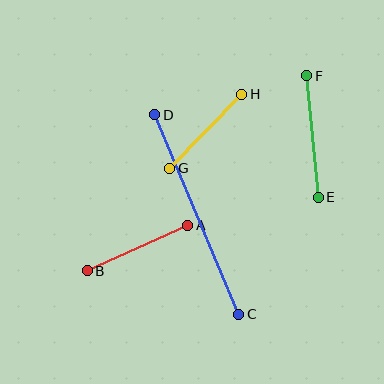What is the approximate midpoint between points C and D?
The midpoint is at approximately (197, 214) pixels.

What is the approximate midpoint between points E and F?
The midpoint is at approximately (312, 136) pixels.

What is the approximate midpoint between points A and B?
The midpoint is at approximately (137, 248) pixels.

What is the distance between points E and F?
The distance is approximately 122 pixels.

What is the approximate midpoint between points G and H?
The midpoint is at approximately (206, 131) pixels.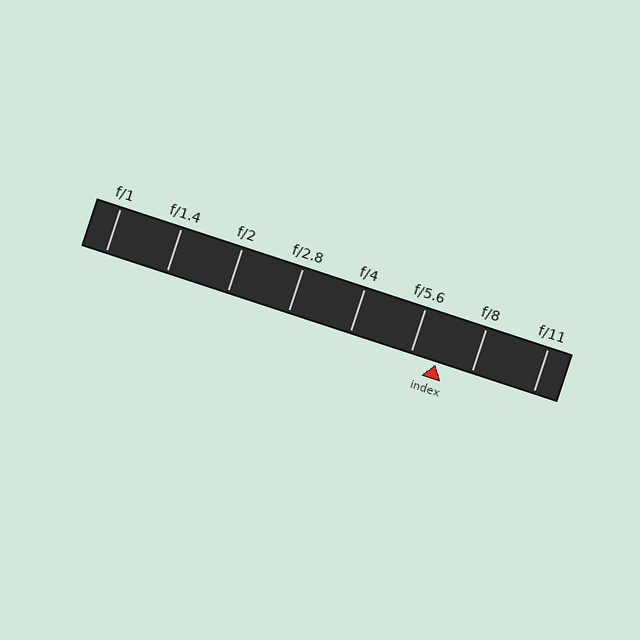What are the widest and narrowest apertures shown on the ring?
The widest aperture shown is f/1 and the narrowest is f/11.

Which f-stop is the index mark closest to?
The index mark is closest to f/5.6.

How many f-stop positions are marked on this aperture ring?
There are 8 f-stop positions marked.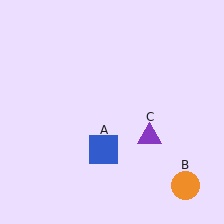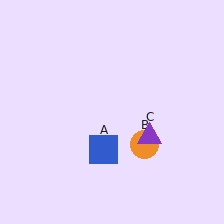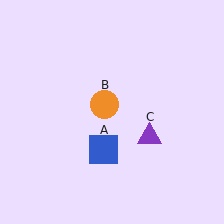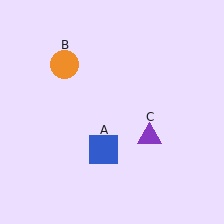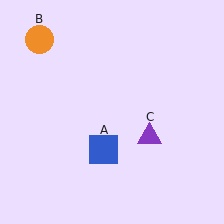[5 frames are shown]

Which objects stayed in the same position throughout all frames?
Blue square (object A) and purple triangle (object C) remained stationary.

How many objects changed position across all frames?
1 object changed position: orange circle (object B).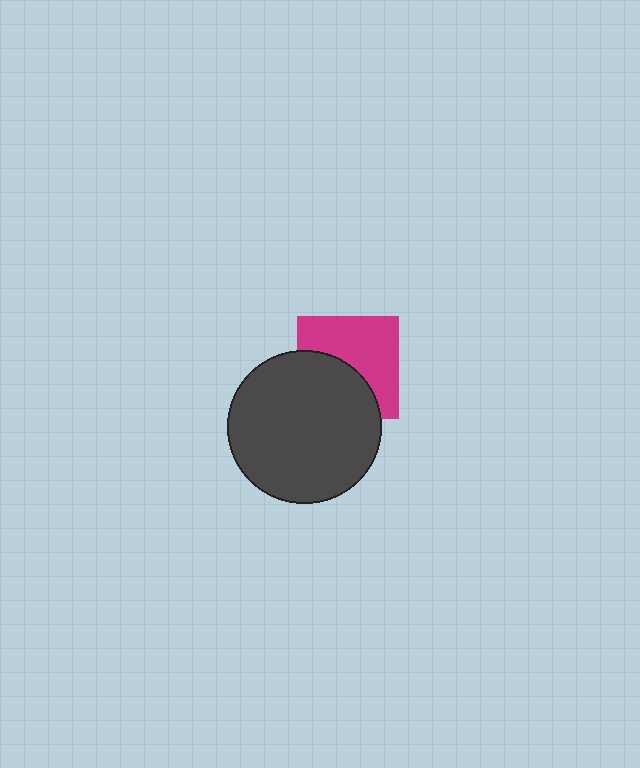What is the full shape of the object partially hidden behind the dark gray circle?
The partially hidden object is a magenta square.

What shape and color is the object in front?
The object in front is a dark gray circle.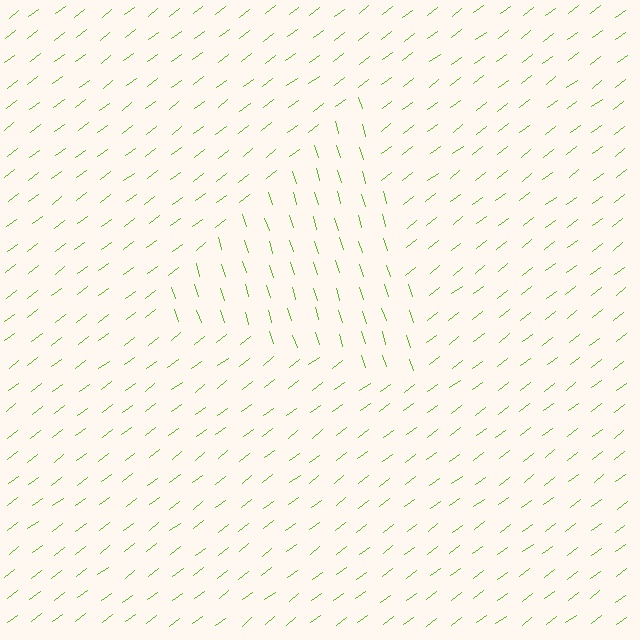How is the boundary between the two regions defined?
The boundary is defined purely by a change in line orientation (approximately 70 degrees difference). All lines are the same color and thickness.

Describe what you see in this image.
The image is filled with small lime line segments. A triangle region in the image has lines oriented differently from the surrounding lines, creating a visible texture boundary.